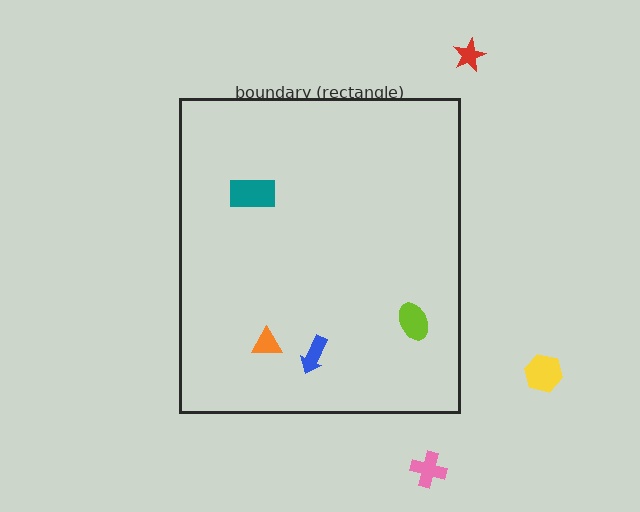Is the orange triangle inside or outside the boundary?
Inside.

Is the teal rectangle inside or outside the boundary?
Inside.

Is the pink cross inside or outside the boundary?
Outside.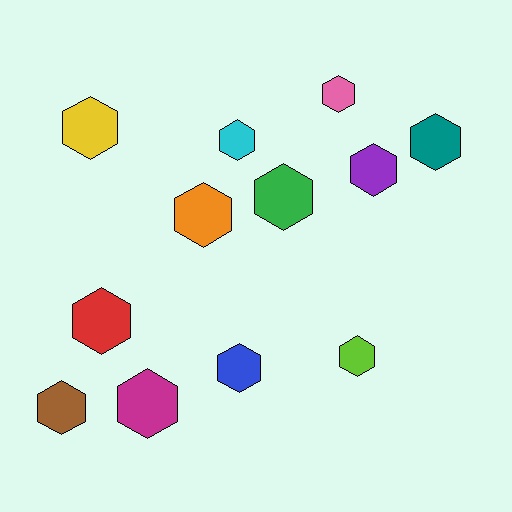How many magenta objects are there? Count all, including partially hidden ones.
There is 1 magenta object.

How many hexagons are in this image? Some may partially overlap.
There are 12 hexagons.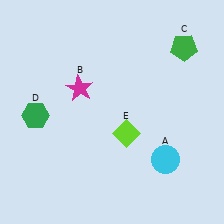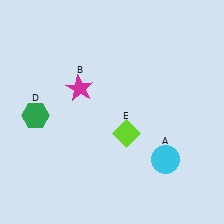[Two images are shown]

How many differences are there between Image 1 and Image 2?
There is 1 difference between the two images.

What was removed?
The green pentagon (C) was removed in Image 2.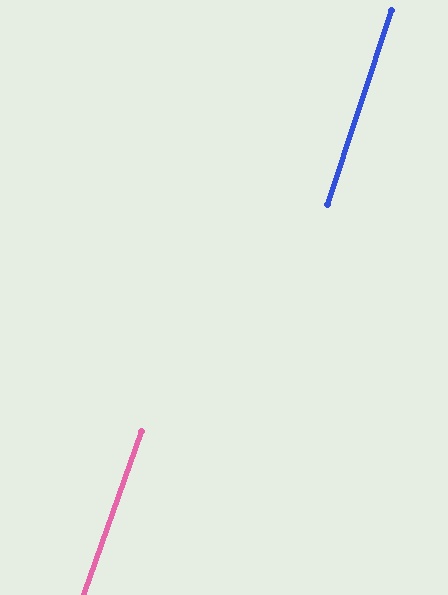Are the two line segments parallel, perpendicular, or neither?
Parallel — their directions differ by only 1.4°.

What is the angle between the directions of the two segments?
Approximately 1 degree.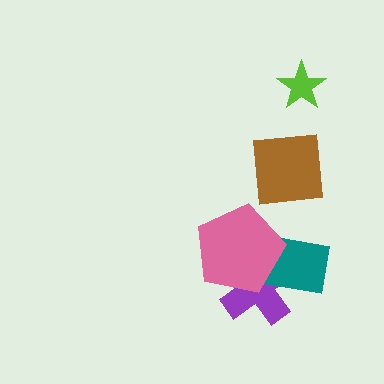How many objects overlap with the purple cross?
2 objects overlap with the purple cross.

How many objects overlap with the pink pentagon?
2 objects overlap with the pink pentagon.